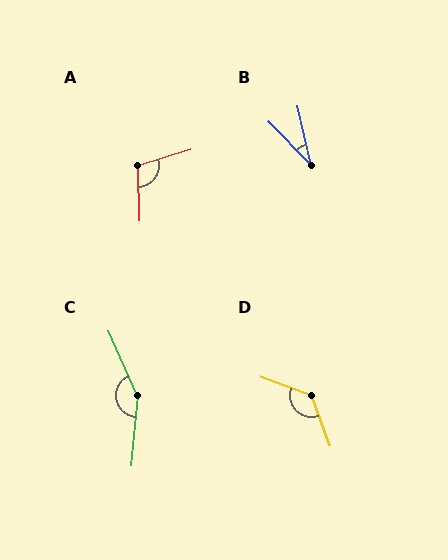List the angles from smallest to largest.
B (31°), A (105°), D (131°), C (150°).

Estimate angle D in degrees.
Approximately 131 degrees.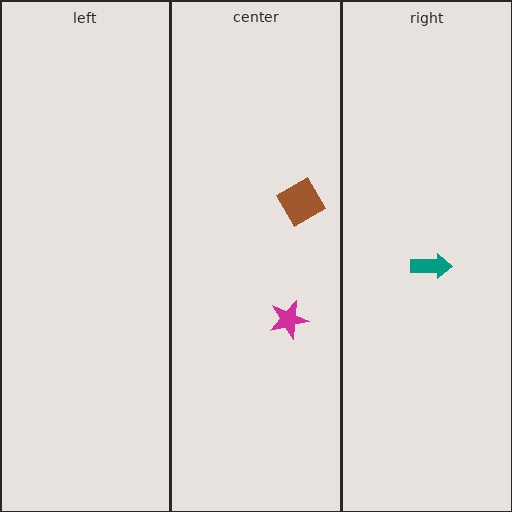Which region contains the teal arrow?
The right region.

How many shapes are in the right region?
1.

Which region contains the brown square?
The center region.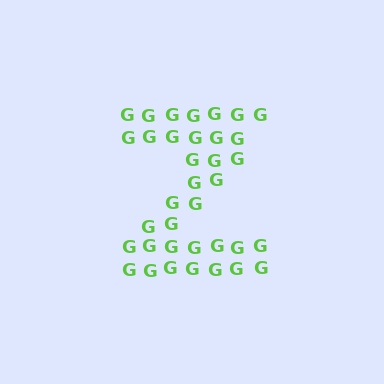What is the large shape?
The large shape is the letter Z.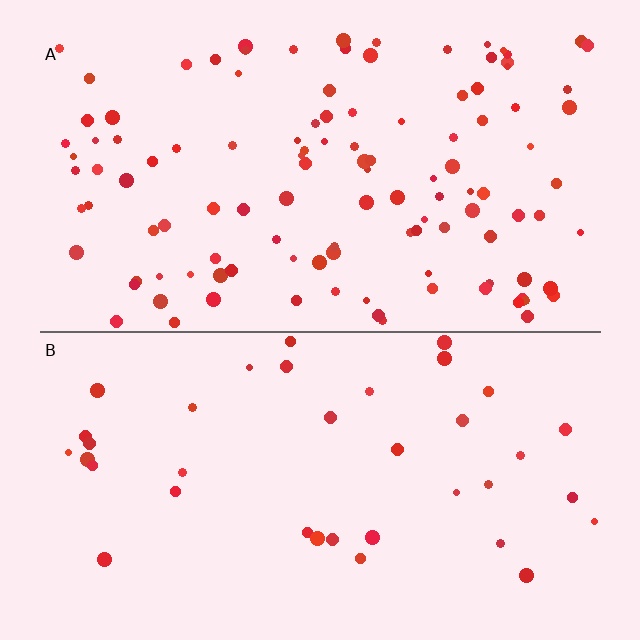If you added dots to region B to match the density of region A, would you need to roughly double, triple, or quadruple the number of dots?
Approximately triple.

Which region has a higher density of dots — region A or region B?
A (the top).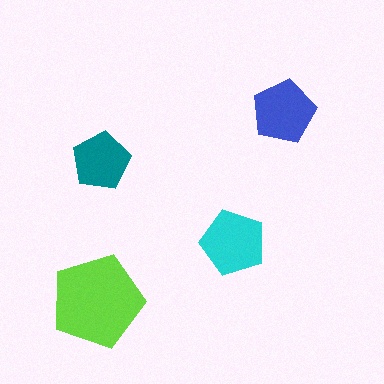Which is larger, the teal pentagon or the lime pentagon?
The lime one.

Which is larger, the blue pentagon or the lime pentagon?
The lime one.